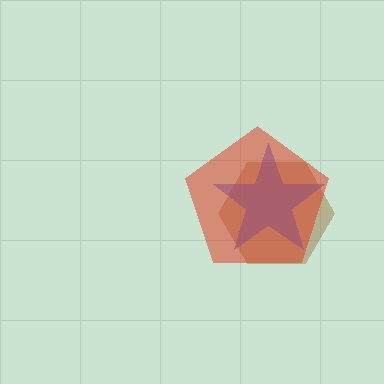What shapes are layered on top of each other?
The layered shapes are: a brown hexagon, a blue star, a red pentagon.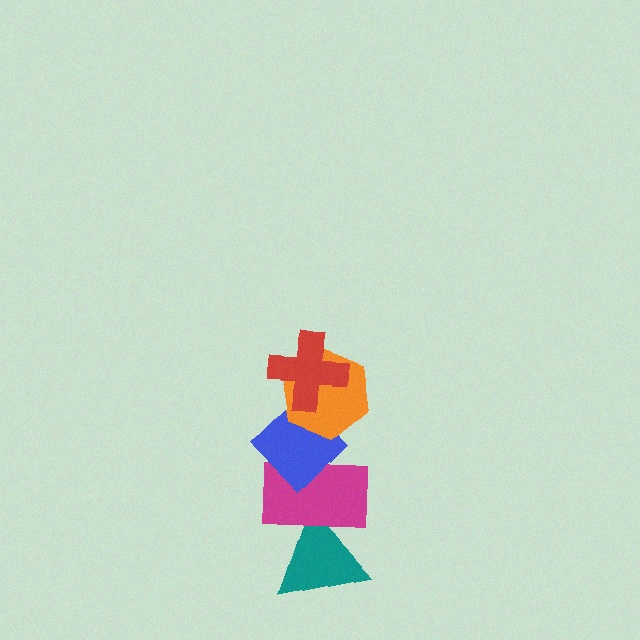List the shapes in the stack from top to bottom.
From top to bottom: the red cross, the orange hexagon, the blue diamond, the magenta rectangle, the teal triangle.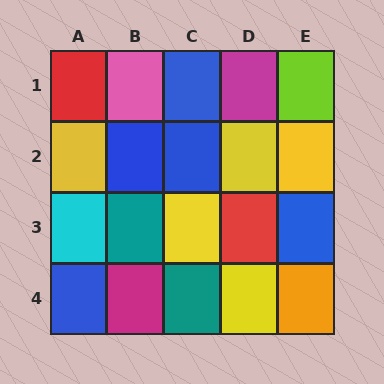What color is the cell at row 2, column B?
Blue.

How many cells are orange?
1 cell is orange.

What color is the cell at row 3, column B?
Teal.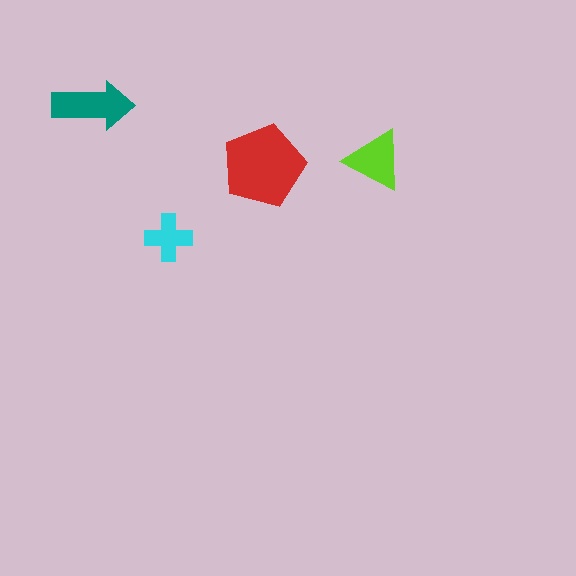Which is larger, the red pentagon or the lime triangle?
The red pentagon.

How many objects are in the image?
There are 4 objects in the image.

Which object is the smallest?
The cyan cross.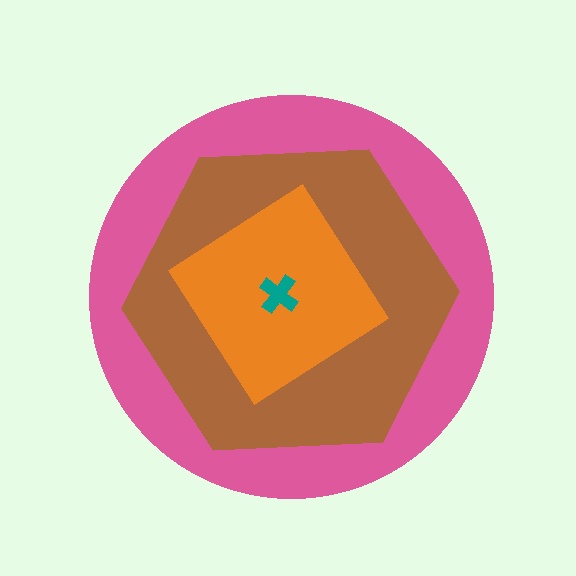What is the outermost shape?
The pink circle.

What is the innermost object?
The teal cross.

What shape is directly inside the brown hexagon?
The orange diamond.